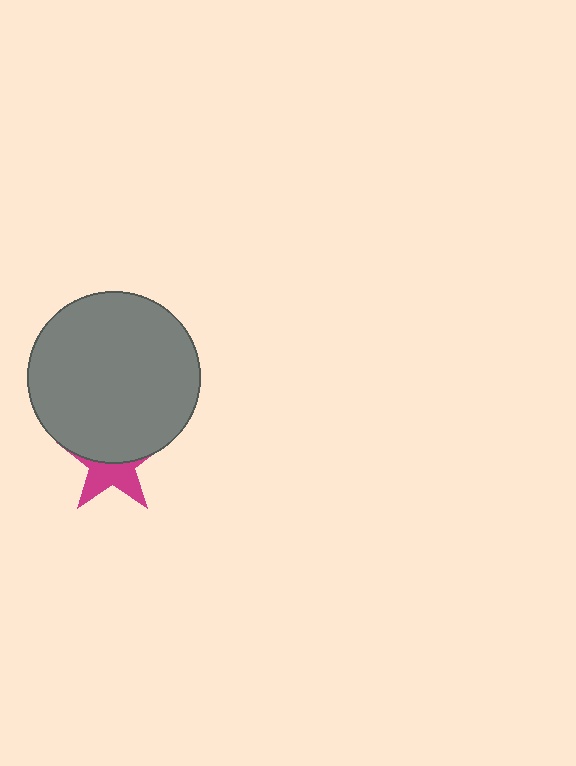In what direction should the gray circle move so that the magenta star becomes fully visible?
The gray circle should move up. That is the shortest direction to clear the overlap and leave the magenta star fully visible.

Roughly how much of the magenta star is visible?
A small part of it is visible (roughly 45%).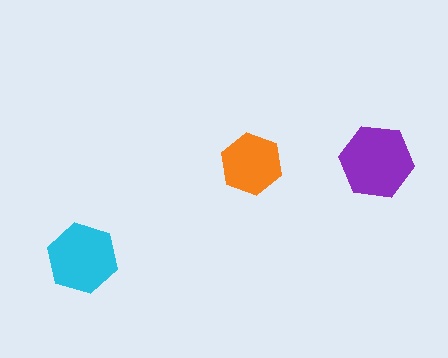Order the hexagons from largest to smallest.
the purple one, the cyan one, the orange one.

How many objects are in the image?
There are 3 objects in the image.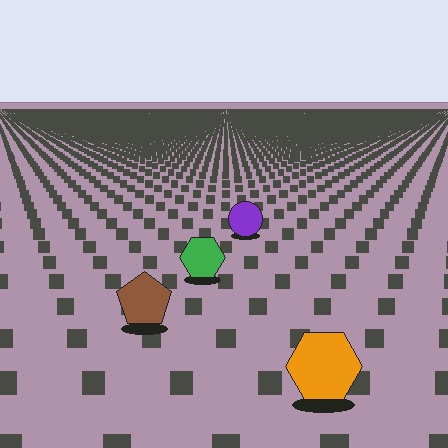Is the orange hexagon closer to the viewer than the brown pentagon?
Yes. The orange hexagon is closer — you can tell from the texture gradient: the ground texture is coarser near it.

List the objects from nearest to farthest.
From nearest to farthest: the orange hexagon, the brown pentagon, the green hexagon, the purple circle.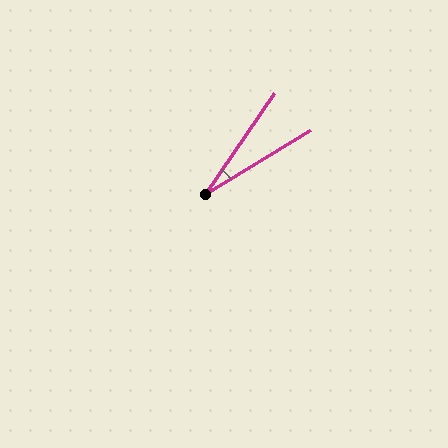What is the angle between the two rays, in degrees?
Approximately 24 degrees.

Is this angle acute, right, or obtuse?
It is acute.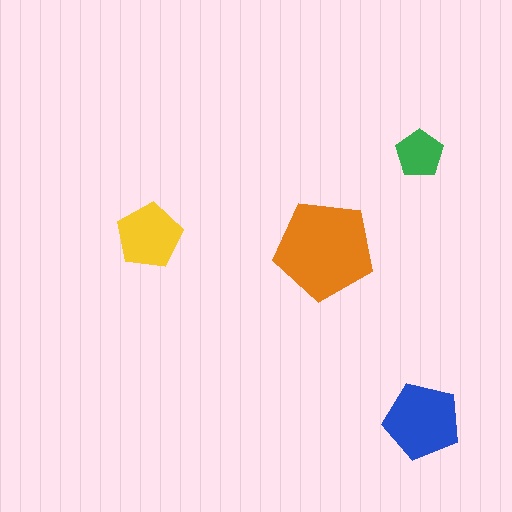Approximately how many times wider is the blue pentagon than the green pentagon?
About 1.5 times wider.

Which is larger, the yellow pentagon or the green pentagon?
The yellow one.